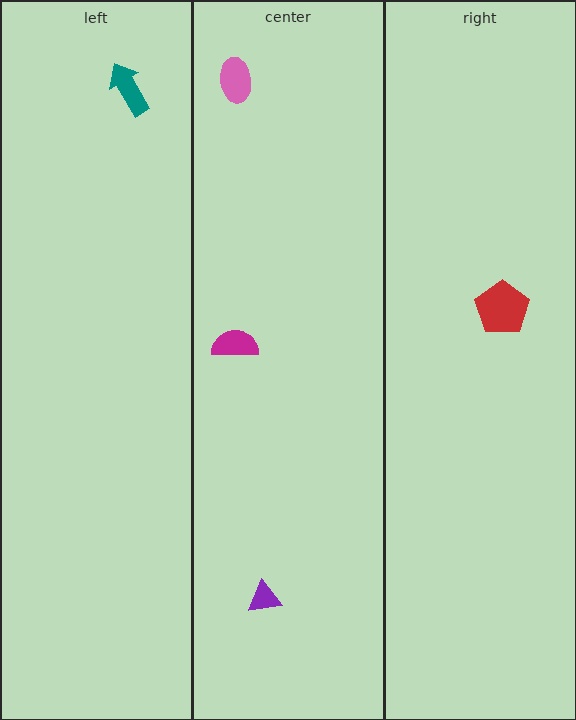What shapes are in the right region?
The red pentagon.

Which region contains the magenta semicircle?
The center region.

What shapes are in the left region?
The teal arrow.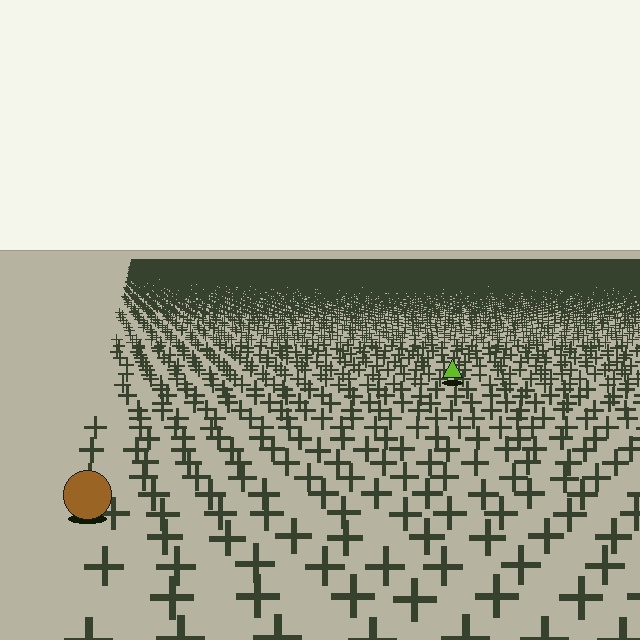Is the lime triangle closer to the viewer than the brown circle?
No. The brown circle is closer — you can tell from the texture gradient: the ground texture is coarser near it.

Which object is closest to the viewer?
The brown circle is closest. The texture marks near it are larger and more spread out.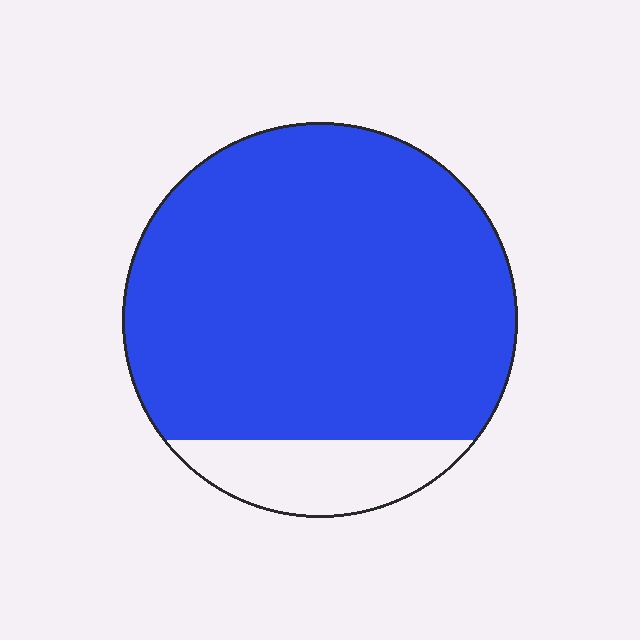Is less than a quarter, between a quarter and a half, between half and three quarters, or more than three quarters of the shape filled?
More than three quarters.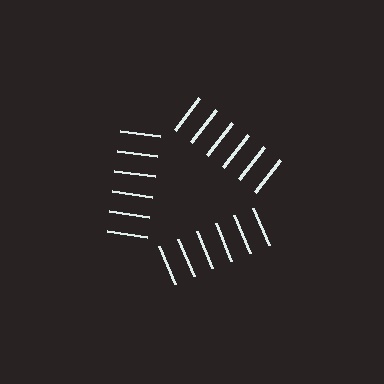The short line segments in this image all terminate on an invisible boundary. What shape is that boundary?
An illusory triangle — the line segments terminate on its edges but no continuous stroke is drawn.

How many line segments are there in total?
18 — 6 along each of the 3 edges.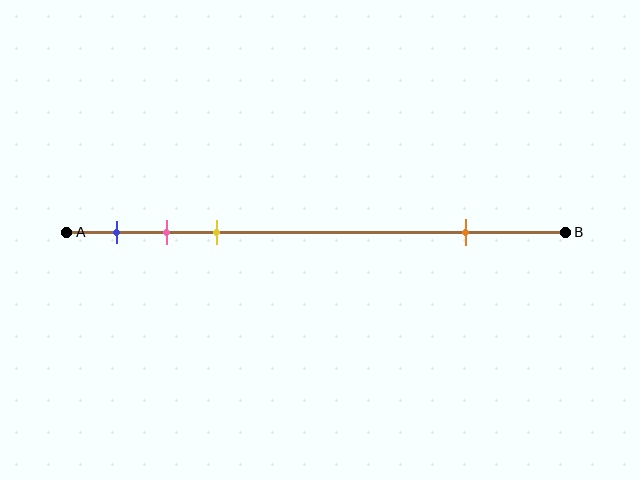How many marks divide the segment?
There are 4 marks dividing the segment.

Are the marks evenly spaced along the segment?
No, the marks are not evenly spaced.